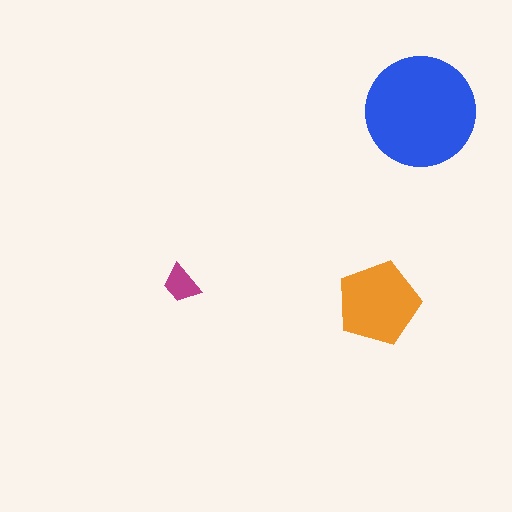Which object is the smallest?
The magenta trapezoid.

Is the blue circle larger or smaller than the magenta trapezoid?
Larger.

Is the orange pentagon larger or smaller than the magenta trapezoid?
Larger.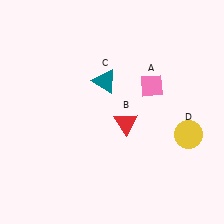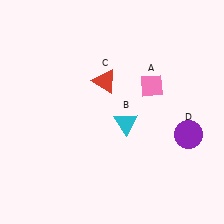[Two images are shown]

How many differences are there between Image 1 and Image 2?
There are 3 differences between the two images.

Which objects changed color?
B changed from red to cyan. C changed from teal to red. D changed from yellow to purple.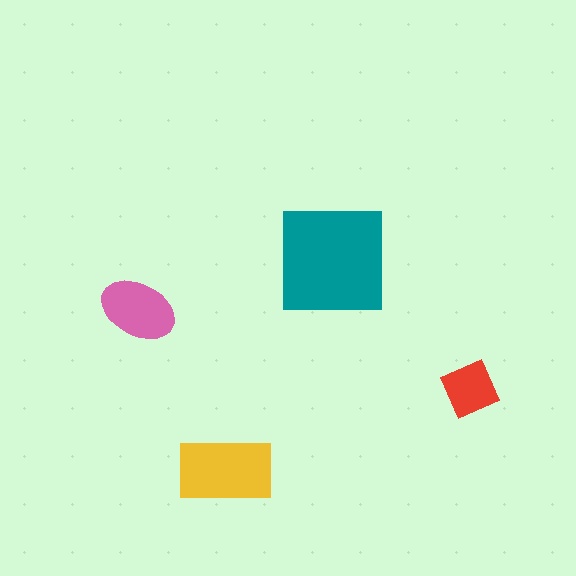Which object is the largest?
The teal square.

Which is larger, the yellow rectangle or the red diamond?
The yellow rectangle.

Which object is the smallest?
The red diamond.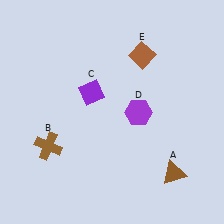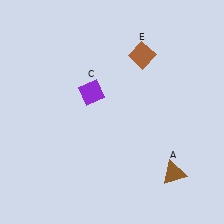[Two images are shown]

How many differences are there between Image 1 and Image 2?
There are 2 differences between the two images.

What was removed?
The purple hexagon (D), the brown cross (B) were removed in Image 2.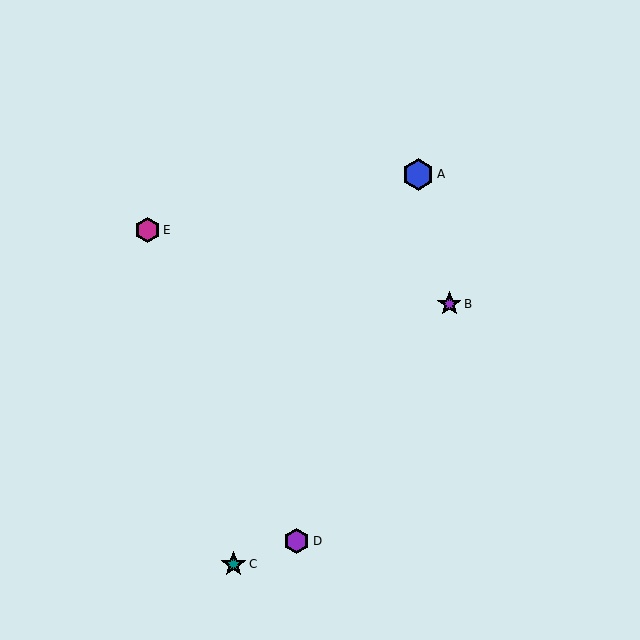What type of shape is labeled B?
Shape B is a purple star.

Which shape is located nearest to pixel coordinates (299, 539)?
The purple hexagon (labeled D) at (297, 541) is nearest to that location.